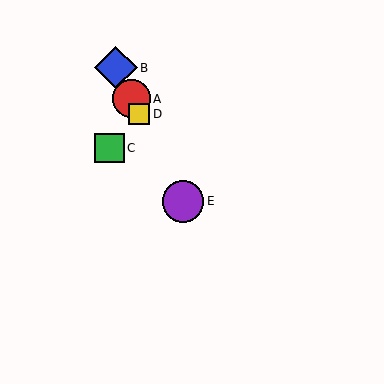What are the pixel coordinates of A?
Object A is at (131, 99).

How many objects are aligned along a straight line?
4 objects (A, B, D, E) are aligned along a straight line.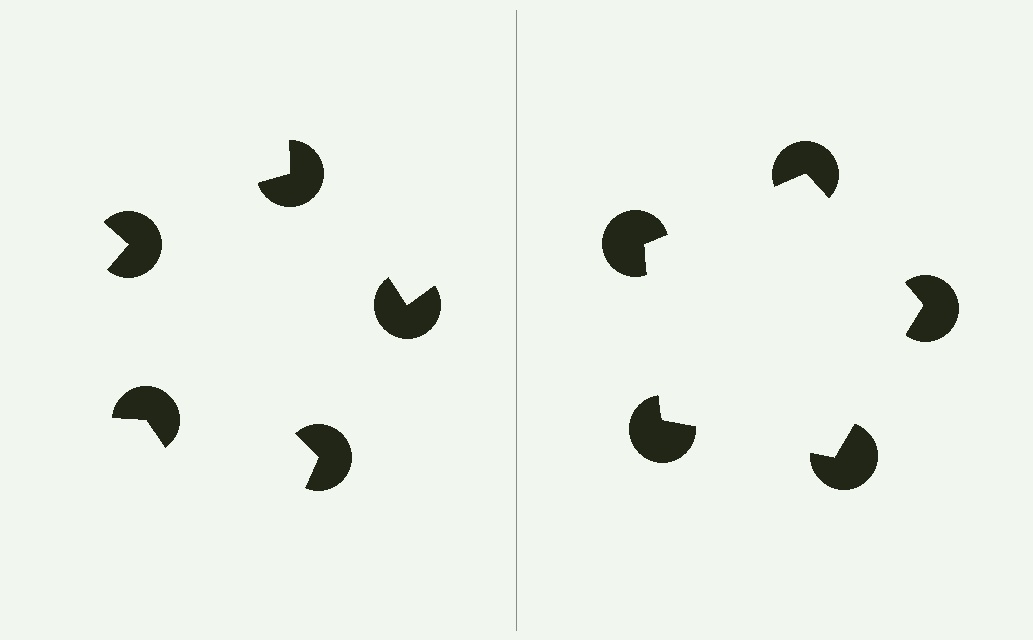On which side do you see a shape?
An illusory pentagon appears on the right side. On the left side the wedge cuts are rotated, so no coherent shape forms.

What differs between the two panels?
The pac-man discs are positioned identically on both sides; only the wedge orientations differ. On the right they align to a pentagon; on the left they are misaligned.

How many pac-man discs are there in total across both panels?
10 — 5 on each side.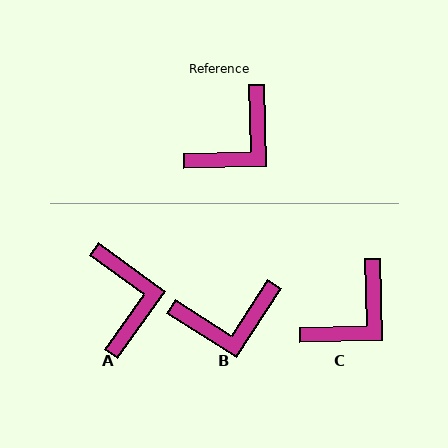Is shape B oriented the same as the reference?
No, it is off by about 34 degrees.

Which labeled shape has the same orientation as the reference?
C.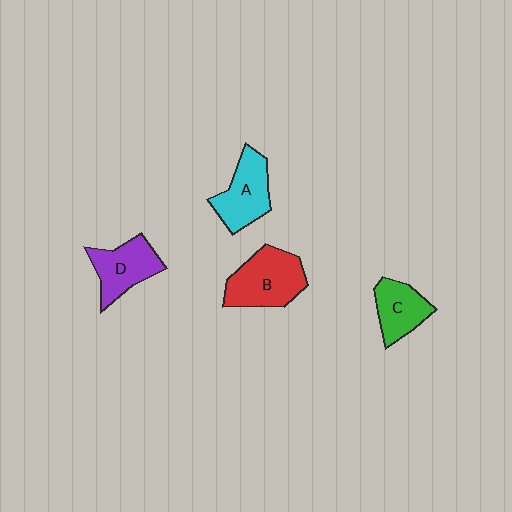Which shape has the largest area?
Shape B (red).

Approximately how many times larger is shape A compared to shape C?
Approximately 1.2 times.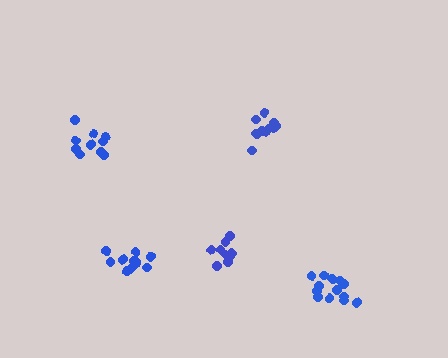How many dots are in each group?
Group 1: 9 dots, Group 2: 10 dots, Group 3: 10 dots, Group 4: 12 dots, Group 5: 13 dots (54 total).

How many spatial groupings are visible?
There are 5 spatial groupings.